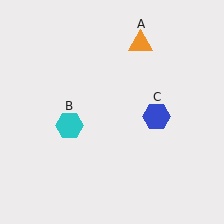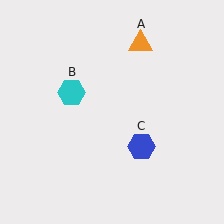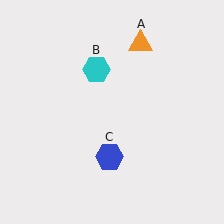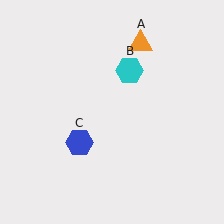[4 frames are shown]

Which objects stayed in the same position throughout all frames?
Orange triangle (object A) remained stationary.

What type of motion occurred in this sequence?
The cyan hexagon (object B), blue hexagon (object C) rotated clockwise around the center of the scene.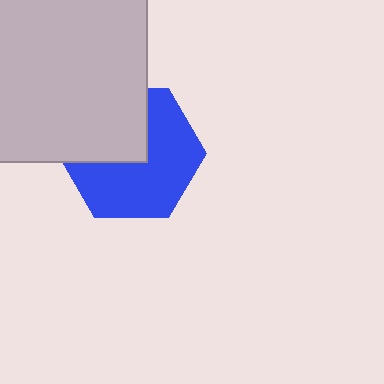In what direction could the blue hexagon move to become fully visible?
The blue hexagon could move down. That would shift it out from behind the light gray rectangle entirely.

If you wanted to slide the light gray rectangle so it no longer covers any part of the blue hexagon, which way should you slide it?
Slide it up — that is the most direct way to separate the two shapes.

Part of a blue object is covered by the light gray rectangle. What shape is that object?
It is a hexagon.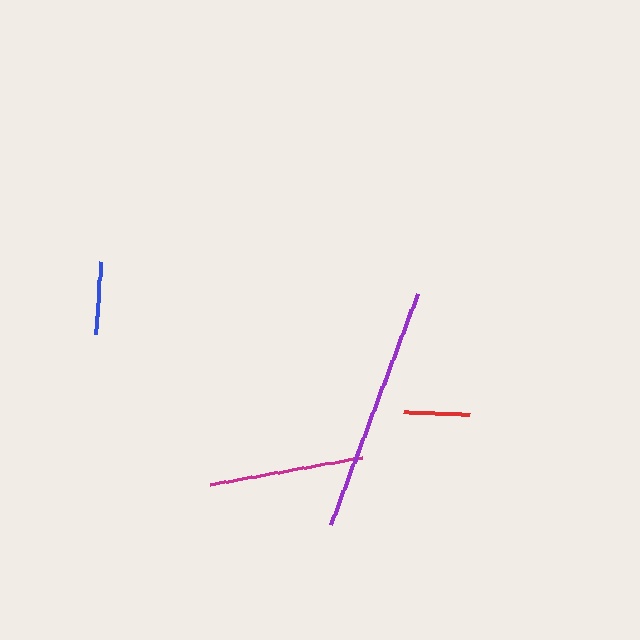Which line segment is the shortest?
The red line is the shortest at approximately 65 pixels.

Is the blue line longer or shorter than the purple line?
The purple line is longer than the blue line.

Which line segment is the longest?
The purple line is the longest at approximately 247 pixels.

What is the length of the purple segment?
The purple segment is approximately 247 pixels long.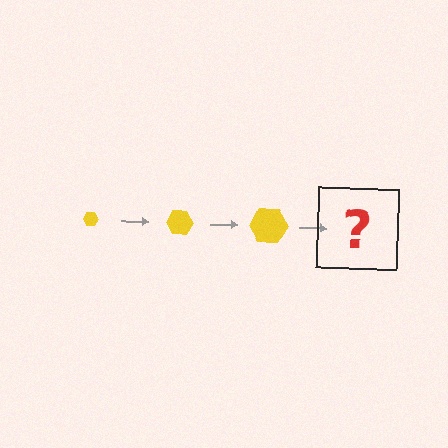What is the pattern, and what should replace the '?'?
The pattern is that the hexagon gets progressively larger each step. The '?' should be a yellow hexagon, larger than the previous one.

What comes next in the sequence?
The next element should be a yellow hexagon, larger than the previous one.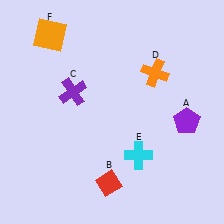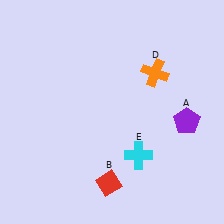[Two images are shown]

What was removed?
The orange square (F), the purple cross (C) were removed in Image 2.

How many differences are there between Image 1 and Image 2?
There are 2 differences between the two images.